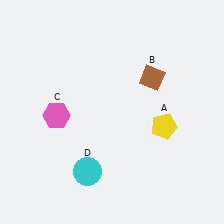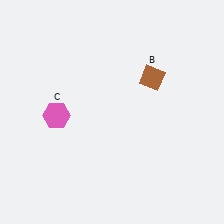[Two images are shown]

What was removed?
The yellow pentagon (A), the cyan circle (D) were removed in Image 2.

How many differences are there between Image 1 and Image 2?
There are 2 differences between the two images.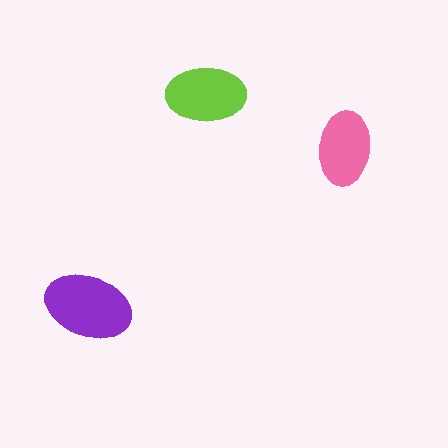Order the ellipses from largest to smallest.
the purple one, the lime one, the pink one.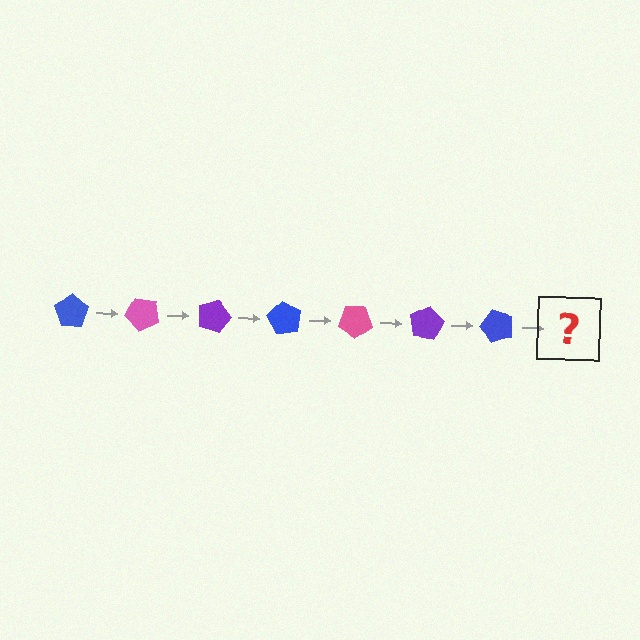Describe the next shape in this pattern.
It should be a pink pentagon, rotated 315 degrees from the start.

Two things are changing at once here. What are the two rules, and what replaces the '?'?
The two rules are that it rotates 45 degrees each step and the color cycles through blue, pink, and purple. The '?' should be a pink pentagon, rotated 315 degrees from the start.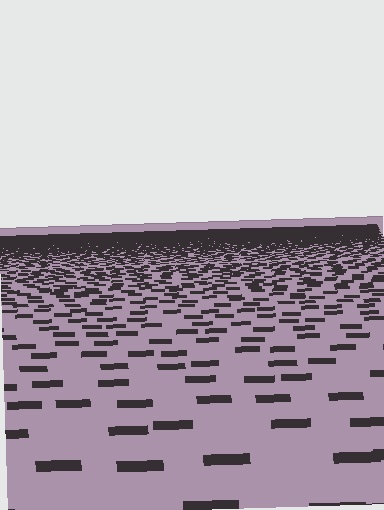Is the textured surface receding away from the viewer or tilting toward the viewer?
The surface is receding away from the viewer. Texture elements get smaller and denser toward the top.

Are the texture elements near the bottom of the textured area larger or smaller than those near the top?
Larger. Near the bottom, elements are closer to the viewer and appear at a bigger on-screen size.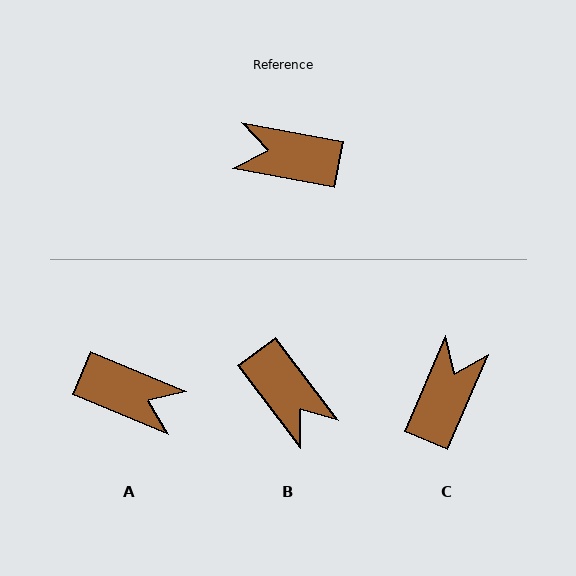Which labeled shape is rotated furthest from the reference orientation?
A, about 168 degrees away.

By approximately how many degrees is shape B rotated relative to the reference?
Approximately 138 degrees counter-clockwise.